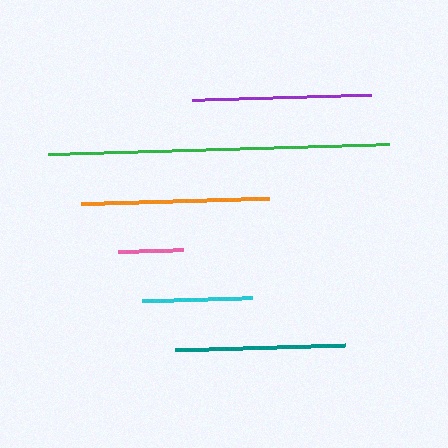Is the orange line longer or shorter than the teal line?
The orange line is longer than the teal line.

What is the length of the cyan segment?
The cyan segment is approximately 110 pixels long.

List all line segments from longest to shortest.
From longest to shortest: green, orange, purple, teal, cyan, pink.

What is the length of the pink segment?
The pink segment is approximately 65 pixels long.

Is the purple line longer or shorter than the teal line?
The purple line is longer than the teal line.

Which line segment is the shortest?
The pink line is the shortest at approximately 65 pixels.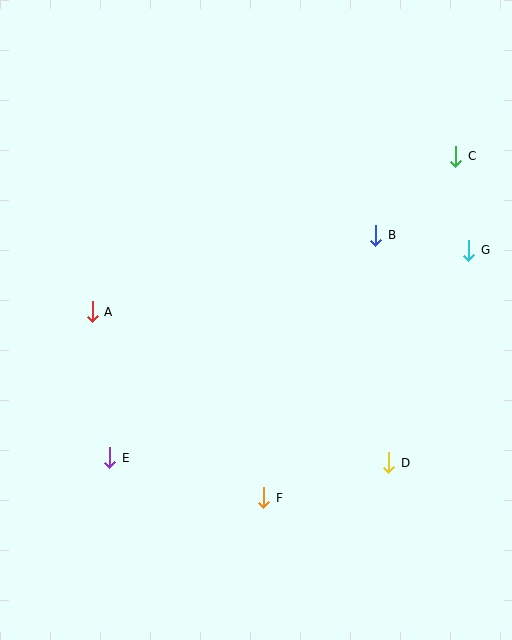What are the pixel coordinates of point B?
Point B is at (376, 235).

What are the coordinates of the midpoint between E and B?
The midpoint between E and B is at (243, 347).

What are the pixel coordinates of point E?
Point E is at (110, 458).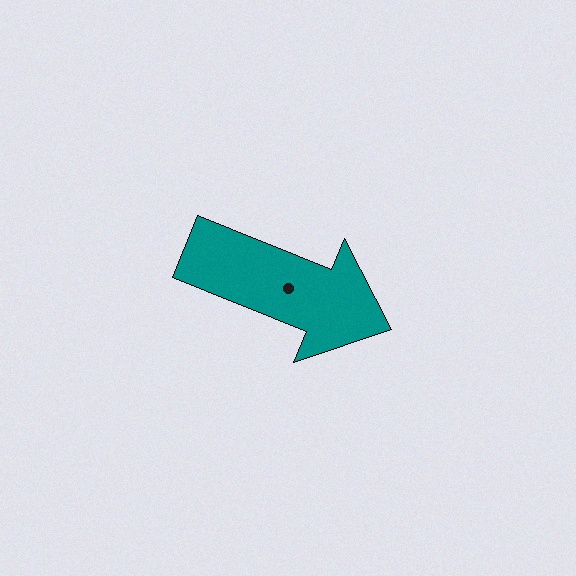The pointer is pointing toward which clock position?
Roughly 4 o'clock.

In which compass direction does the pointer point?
East.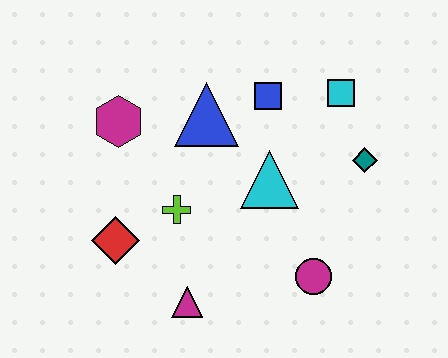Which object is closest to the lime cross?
The red diamond is closest to the lime cross.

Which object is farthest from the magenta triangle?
The cyan square is farthest from the magenta triangle.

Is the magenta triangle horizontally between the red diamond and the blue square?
Yes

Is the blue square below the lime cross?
No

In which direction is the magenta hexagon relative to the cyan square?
The magenta hexagon is to the left of the cyan square.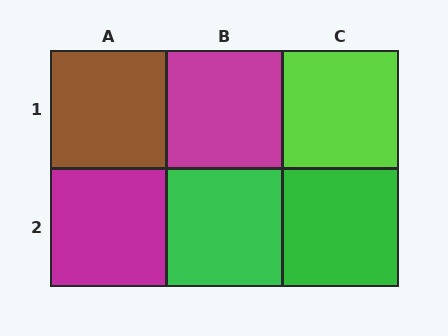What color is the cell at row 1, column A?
Brown.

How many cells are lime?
1 cell is lime.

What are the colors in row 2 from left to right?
Magenta, green, green.